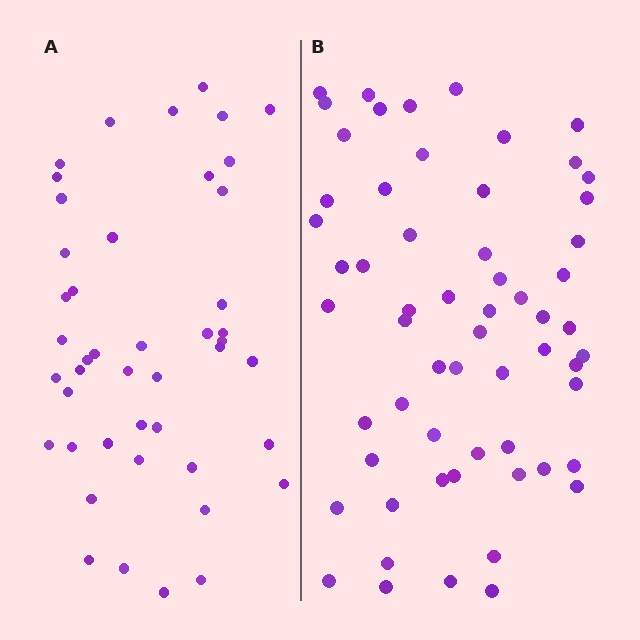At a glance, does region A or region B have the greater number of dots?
Region B (the right region) has more dots.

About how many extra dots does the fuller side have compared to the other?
Region B has approximately 15 more dots than region A.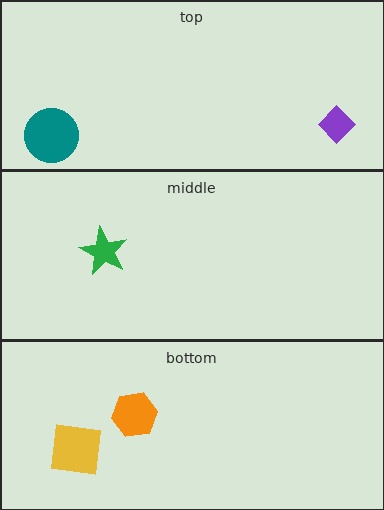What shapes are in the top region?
The purple diamond, the teal circle.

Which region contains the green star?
The middle region.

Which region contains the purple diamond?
The top region.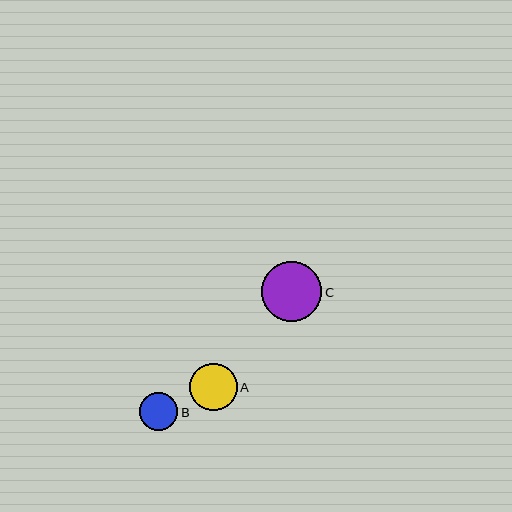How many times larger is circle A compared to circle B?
Circle A is approximately 1.2 times the size of circle B.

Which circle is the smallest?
Circle B is the smallest with a size of approximately 38 pixels.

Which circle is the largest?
Circle C is the largest with a size of approximately 60 pixels.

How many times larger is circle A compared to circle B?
Circle A is approximately 1.2 times the size of circle B.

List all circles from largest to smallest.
From largest to smallest: C, A, B.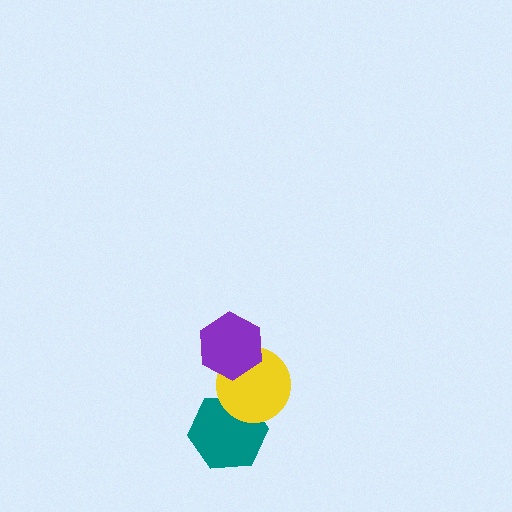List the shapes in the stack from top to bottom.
From top to bottom: the purple hexagon, the yellow circle, the teal hexagon.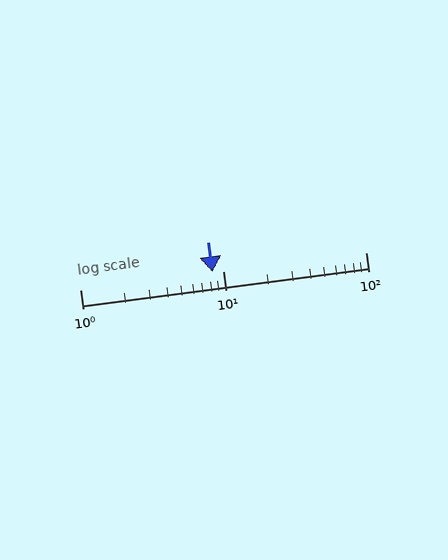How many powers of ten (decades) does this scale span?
The scale spans 2 decades, from 1 to 100.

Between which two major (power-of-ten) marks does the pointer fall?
The pointer is between 1 and 10.